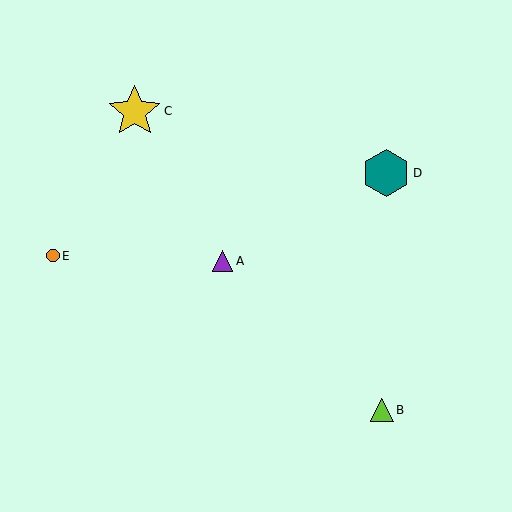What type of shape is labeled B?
Shape B is a lime triangle.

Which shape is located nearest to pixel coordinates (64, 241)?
The orange circle (labeled E) at (53, 256) is nearest to that location.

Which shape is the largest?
The yellow star (labeled C) is the largest.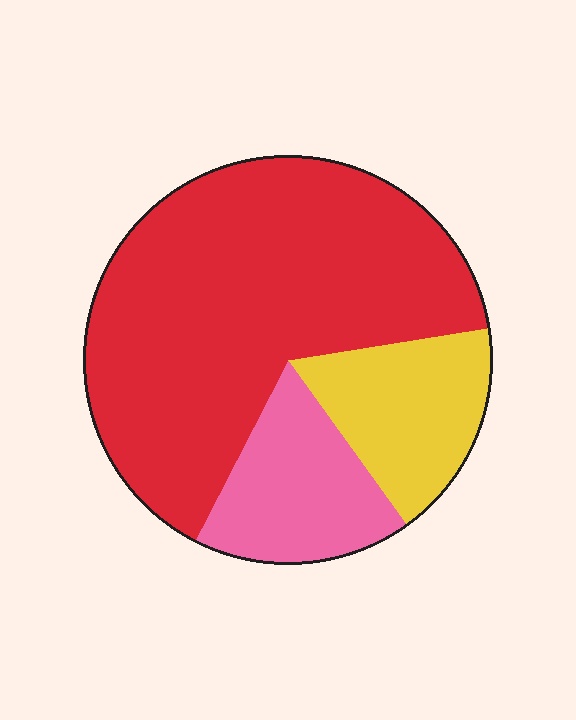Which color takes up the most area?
Red, at roughly 65%.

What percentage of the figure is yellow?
Yellow covers about 15% of the figure.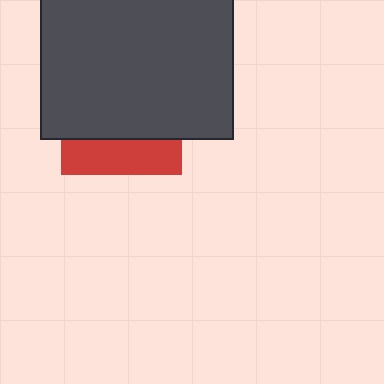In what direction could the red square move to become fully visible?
The red square could move down. That would shift it out from behind the dark gray square entirely.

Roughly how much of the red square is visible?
A small part of it is visible (roughly 30%).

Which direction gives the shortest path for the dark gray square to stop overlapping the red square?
Moving up gives the shortest separation.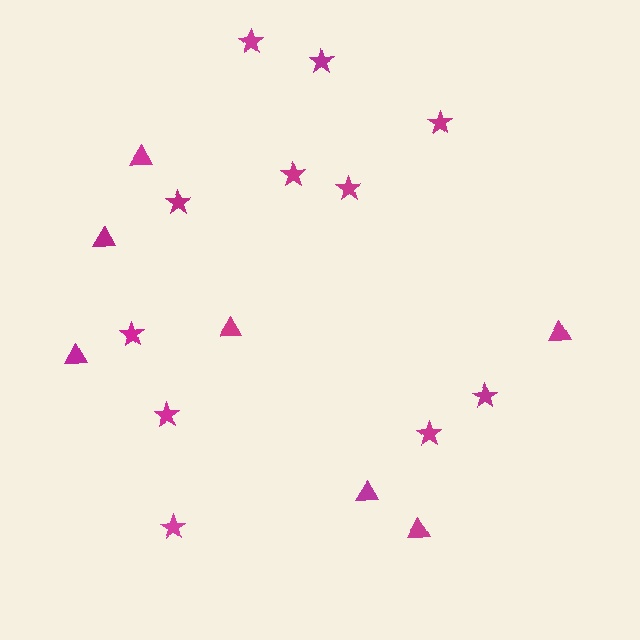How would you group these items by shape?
There are 2 groups: one group of triangles (7) and one group of stars (11).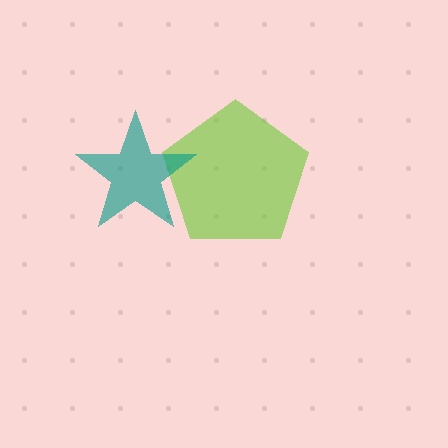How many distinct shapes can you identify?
There are 2 distinct shapes: a lime pentagon, a teal star.